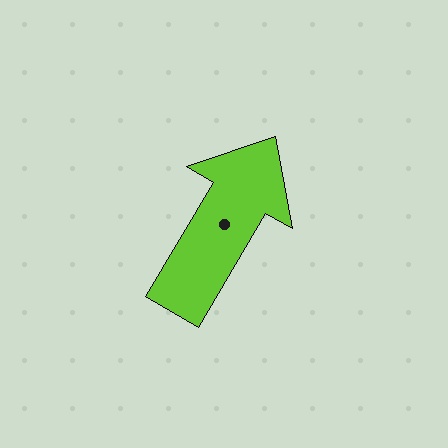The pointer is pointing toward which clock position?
Roughly 1 o'clock.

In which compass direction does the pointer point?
Northeast.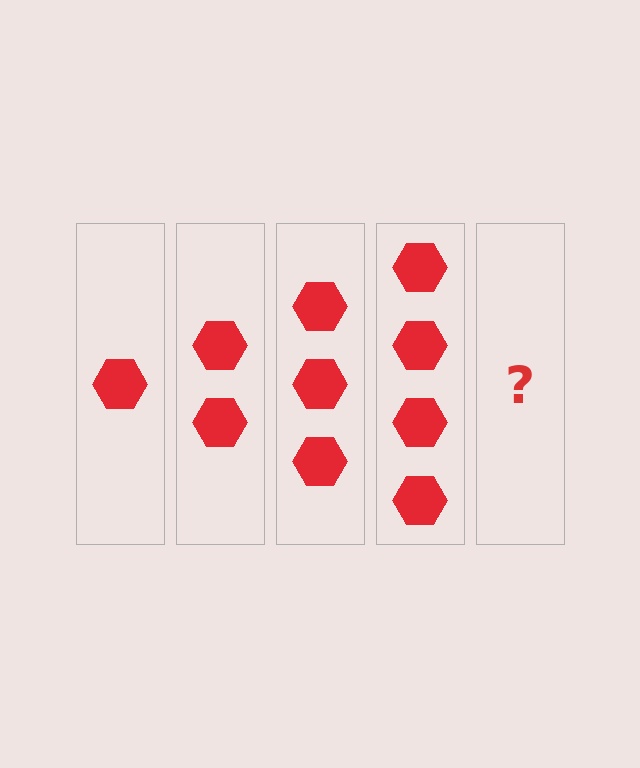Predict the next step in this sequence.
The next step is 5 hexagons.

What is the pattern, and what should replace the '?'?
The pattern is that each step adds one more hexagon. The '?' should be 5 hexagons.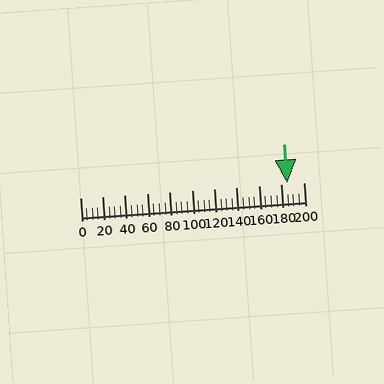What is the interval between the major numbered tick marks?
The major tick marks are spaced 20 units apart.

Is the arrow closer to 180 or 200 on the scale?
The arrow is closer to 180.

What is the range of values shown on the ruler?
The ruler shows values from 0 to 200.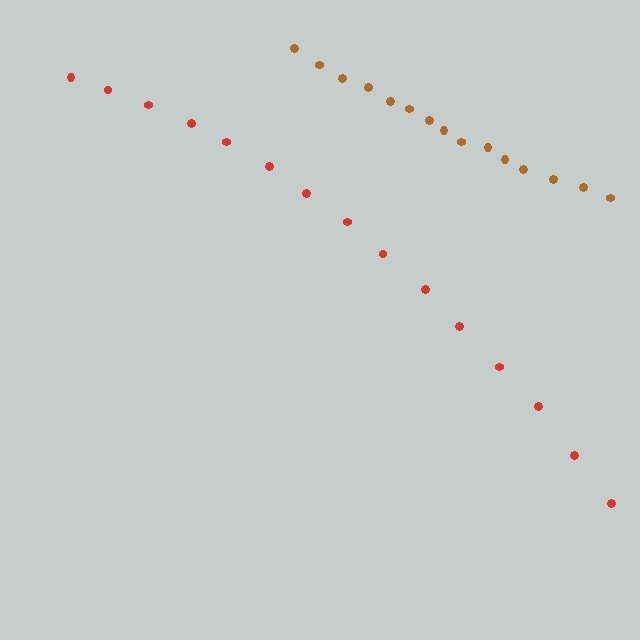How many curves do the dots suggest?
There are 2 distinct paths.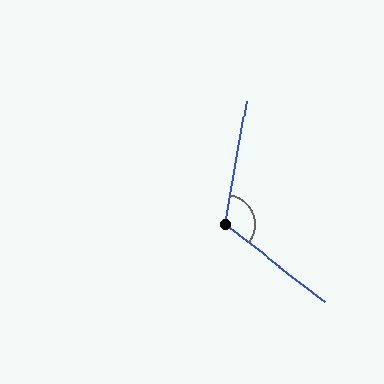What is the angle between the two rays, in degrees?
Approximately 118 degrees.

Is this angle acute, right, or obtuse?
It is obtuse.